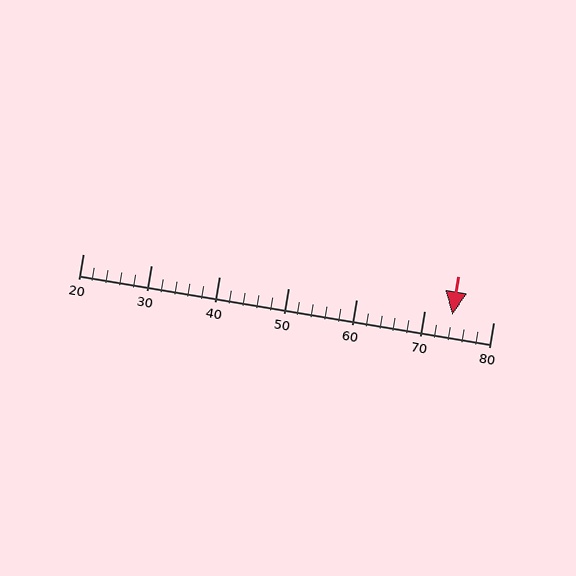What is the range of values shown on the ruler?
The ruler shows values from 20 to 80.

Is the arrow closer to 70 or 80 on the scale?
The arrow is closer to 70.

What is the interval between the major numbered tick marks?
The major tick marks are spaced 10 units apart.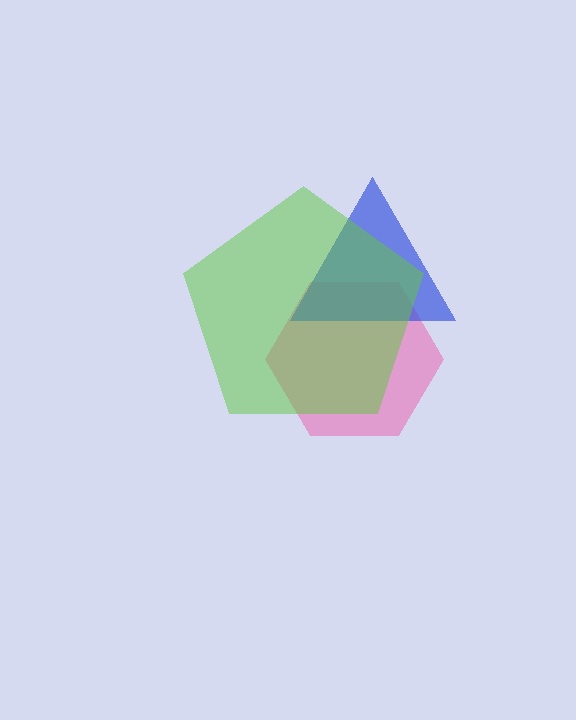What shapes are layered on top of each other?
The layered shapes are: a pink hexagon, a blue triangle, a lime pentagon.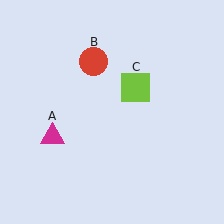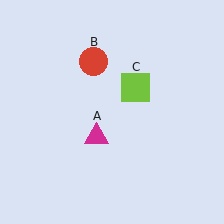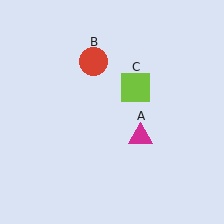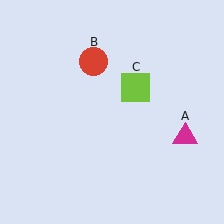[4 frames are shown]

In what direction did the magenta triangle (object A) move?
The magenta triangle (object A) moved right.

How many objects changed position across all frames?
1 object changed position: magenta triangle (object A).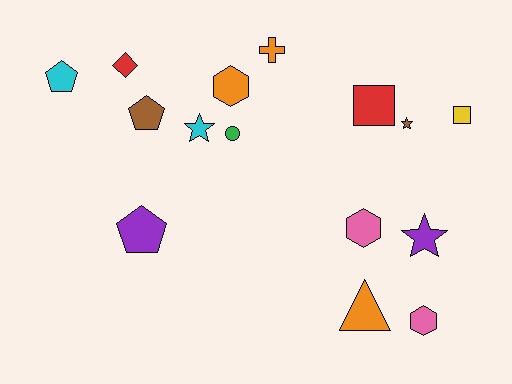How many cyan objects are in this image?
There are 2 cyan objects.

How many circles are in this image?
There is 1 circle.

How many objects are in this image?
There are 15 objects.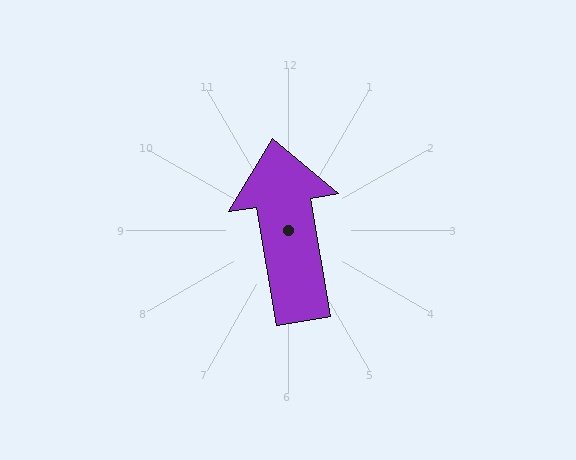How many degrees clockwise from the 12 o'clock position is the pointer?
Approximately 350 degrees.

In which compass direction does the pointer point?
North.